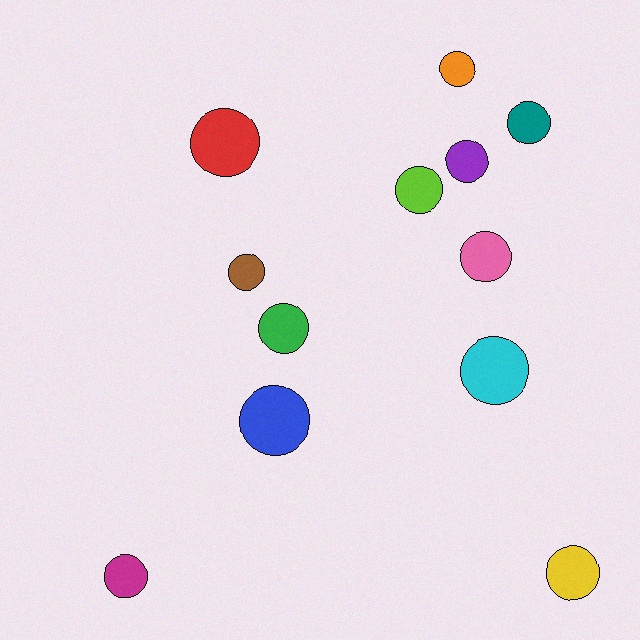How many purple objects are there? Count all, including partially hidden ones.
There is 1 purple object.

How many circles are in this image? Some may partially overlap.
There are 12 circles.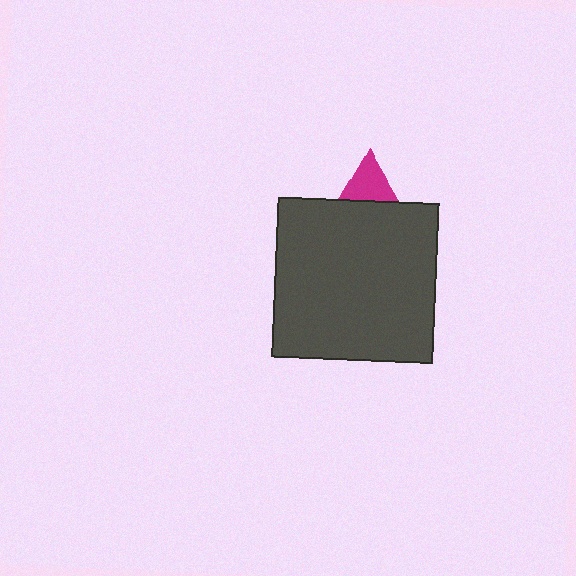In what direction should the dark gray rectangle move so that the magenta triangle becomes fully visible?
The dark gray rectangle should move down. That is the shortest direction to clear the overlap and leave the magenta triangle fully visible.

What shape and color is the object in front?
The object in front is a dark gray rectangle.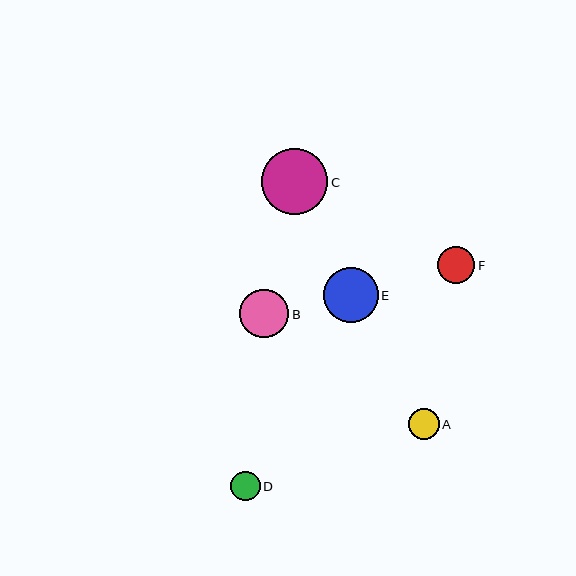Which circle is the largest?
Circle C is the largest with a size of approximately 66 pixels.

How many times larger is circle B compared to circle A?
Circle B is approximately 1.6 times the size of circle A.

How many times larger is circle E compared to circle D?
Circle E is approximately 1.8 times the size of circle D.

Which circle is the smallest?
Circle D is the smallest with a size of approximately 30 pixels.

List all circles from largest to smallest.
From largest to smallest: C, E, B, F, A, D.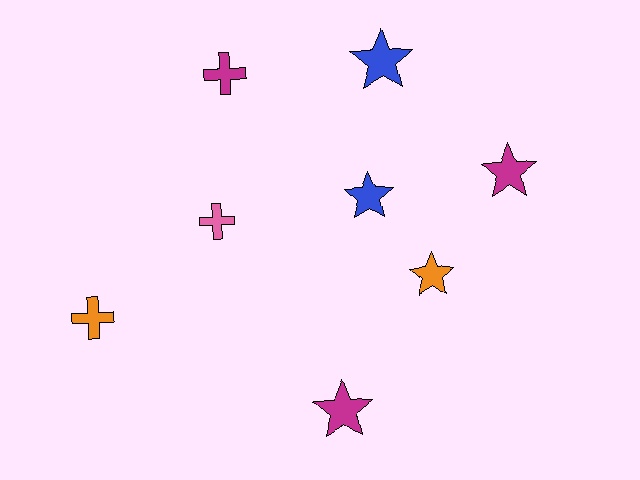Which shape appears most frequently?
Star, with 5 objects.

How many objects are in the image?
There are 8 objects.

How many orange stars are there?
There is 1 orange star.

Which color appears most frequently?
Magenta, with 3 objects.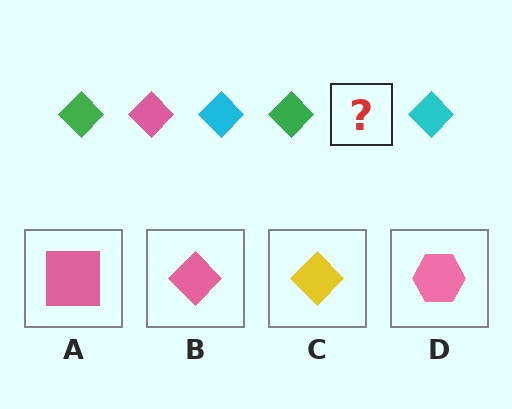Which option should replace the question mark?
Option B.